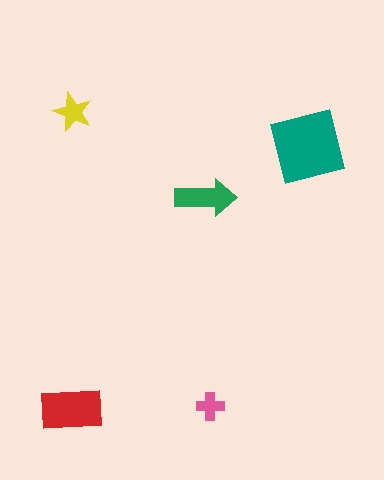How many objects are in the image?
There are 5 objects in the image.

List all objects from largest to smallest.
The teal square, the red rectangle, the green arrow, the yellow star, the pink cross.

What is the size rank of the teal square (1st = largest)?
1st.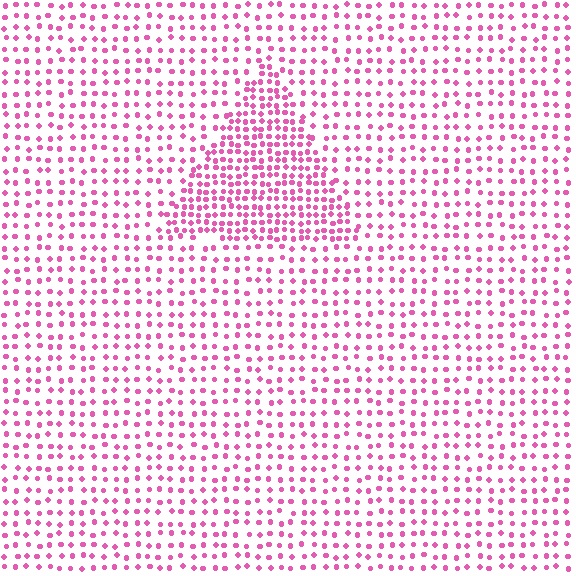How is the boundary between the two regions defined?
The boundary is defined by a change in element density (approximately 2.0x ratio). All elements are the same color, size, and shape.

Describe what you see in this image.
The image contains small pink elements arranged at two different densities. A triangle-shaped region is visible where the elements are more densely packed than the surrounding area.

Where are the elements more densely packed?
The elements are more densely packed inside the triangle boundary.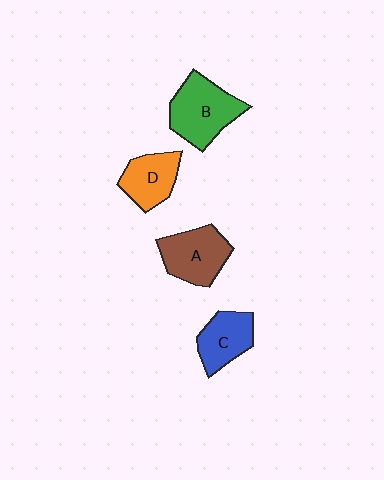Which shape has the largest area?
Shape B (green).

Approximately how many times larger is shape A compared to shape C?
Approximately 1.2 times.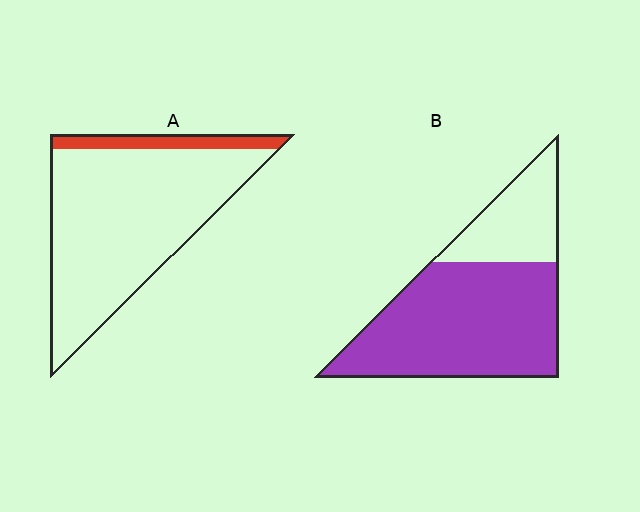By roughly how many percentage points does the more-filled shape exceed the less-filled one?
By roughly 60 percentage points (B over A).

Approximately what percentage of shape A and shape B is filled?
A is approximately 10% and B is approximately 70%.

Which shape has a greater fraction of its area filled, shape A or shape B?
Shape B.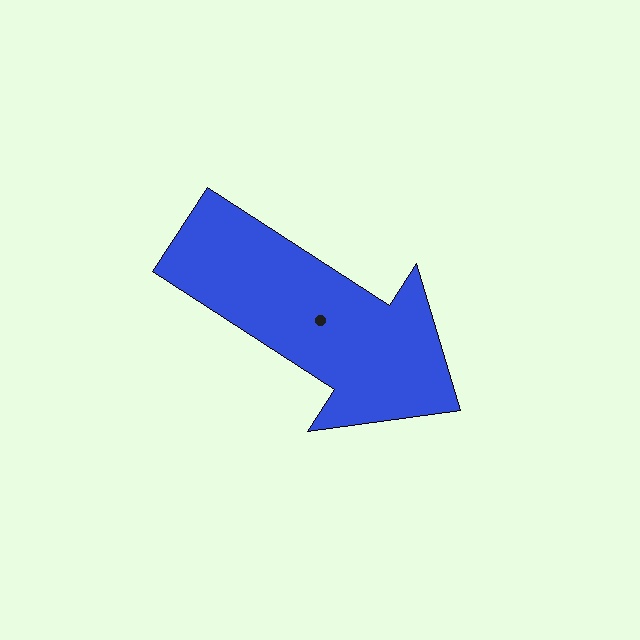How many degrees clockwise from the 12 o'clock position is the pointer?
Approximately 123 degrees.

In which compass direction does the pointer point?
Southeast.